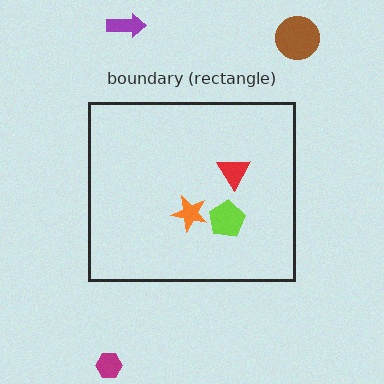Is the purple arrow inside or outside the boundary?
Outside.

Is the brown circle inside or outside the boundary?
Outside.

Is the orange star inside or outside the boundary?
Inside.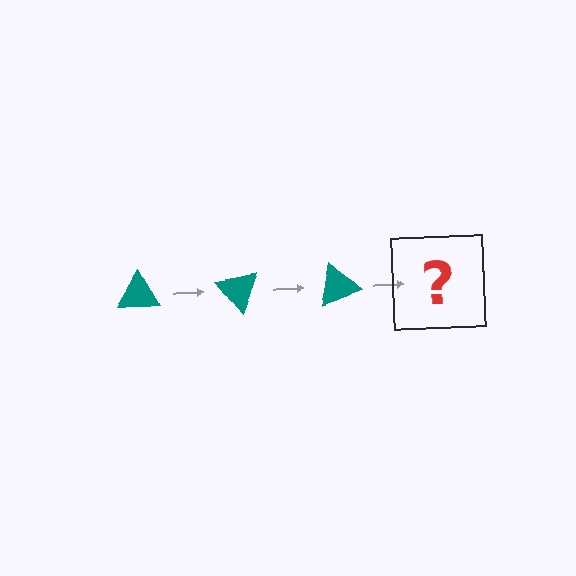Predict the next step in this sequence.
The next step is a teal triangle rotated 150 degrees.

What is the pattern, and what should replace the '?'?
The pattern is that the triangle rotates 50 degrees each step. The '?' should be a teal triangle rotated 150 degrees.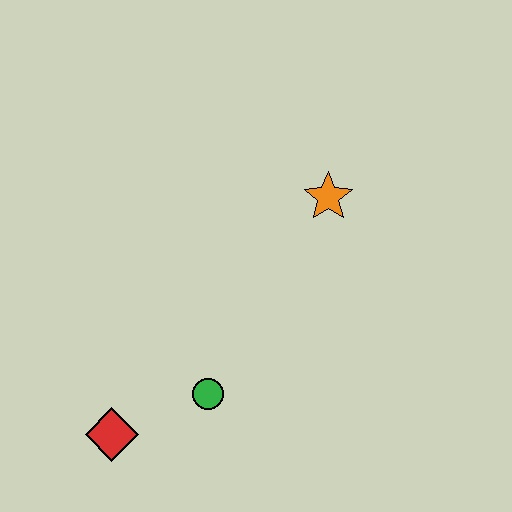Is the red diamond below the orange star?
Yes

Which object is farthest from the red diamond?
The orange star is farthest from the red diamond.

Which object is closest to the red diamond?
The green circle is closest to the red diamond.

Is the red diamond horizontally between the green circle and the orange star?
No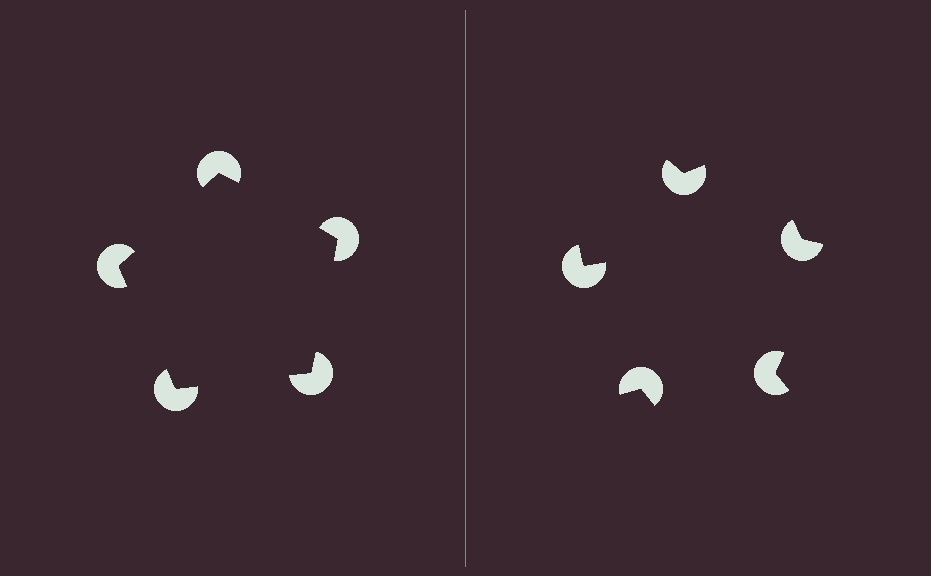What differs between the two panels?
The pac-man discs are positioned identically on both sides; only the wedge orientations differ. On the left they align to a pentagon; on the right they are misaligned.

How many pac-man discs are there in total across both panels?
10 — 5 on each side.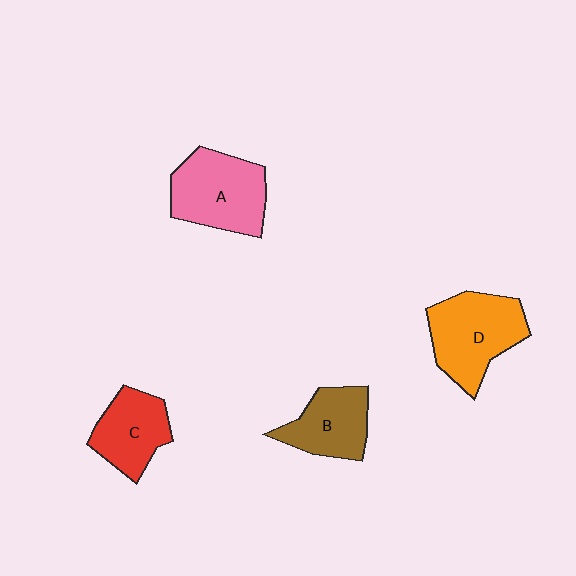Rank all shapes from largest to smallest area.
From largest to smallest: D (orange), A (pink), B (brown), C (red).